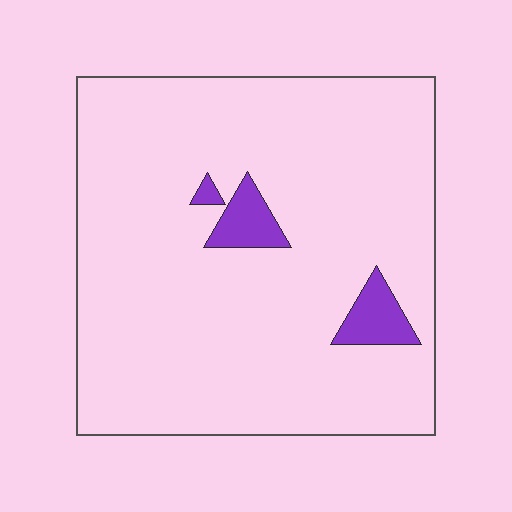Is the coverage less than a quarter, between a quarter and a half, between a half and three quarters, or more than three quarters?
Less than a quarter.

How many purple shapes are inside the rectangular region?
3.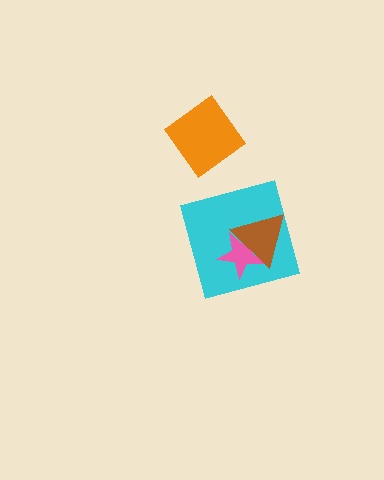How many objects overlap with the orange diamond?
0 objects overlap with the orange diamond.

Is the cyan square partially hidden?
Yes, it is partially covered by another shape.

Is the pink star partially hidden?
Yes, it is partially covered by another shape.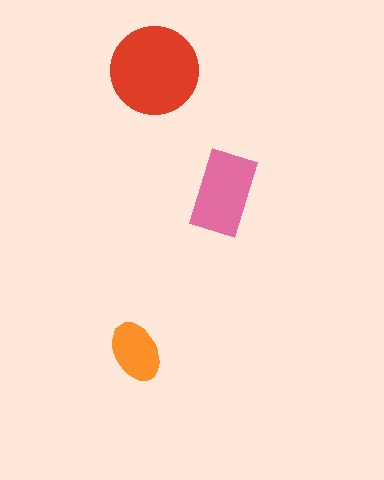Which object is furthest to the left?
The orange ellipse is leftmost.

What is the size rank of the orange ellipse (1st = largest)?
3rd.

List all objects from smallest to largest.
The orange ellipse, the pink rectangle, the red circle.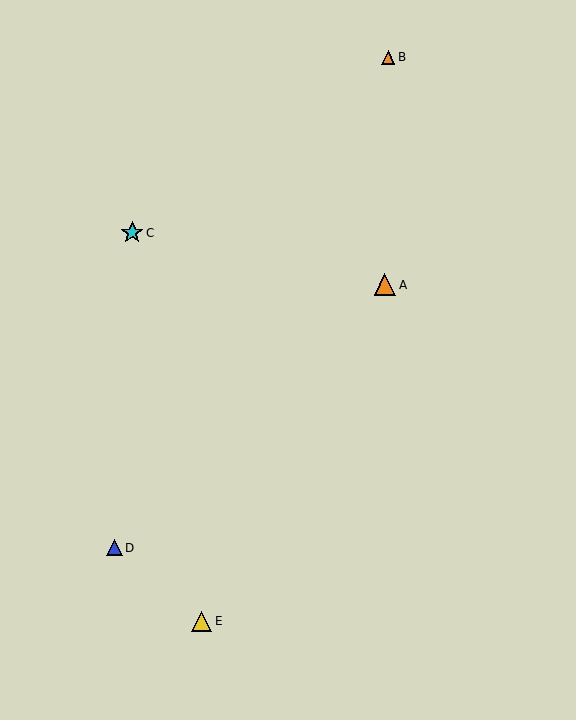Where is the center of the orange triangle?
The center of the orange triangle is at (388, 57).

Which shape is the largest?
The cyan star (labeled C) is the largest.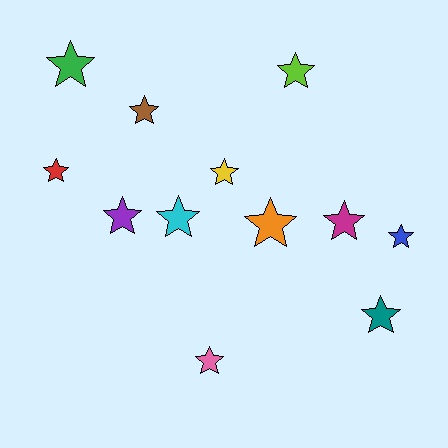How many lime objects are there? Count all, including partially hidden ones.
There is 1 lime object.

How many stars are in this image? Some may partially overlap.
There are 12 stars.